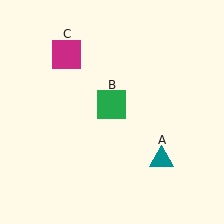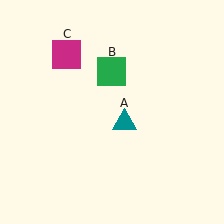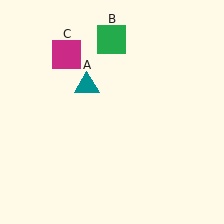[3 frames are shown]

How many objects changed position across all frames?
2 objects changed position: teal triangle (object A), green square (object B).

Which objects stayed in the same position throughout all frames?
Magenta square (object C) remained stationary.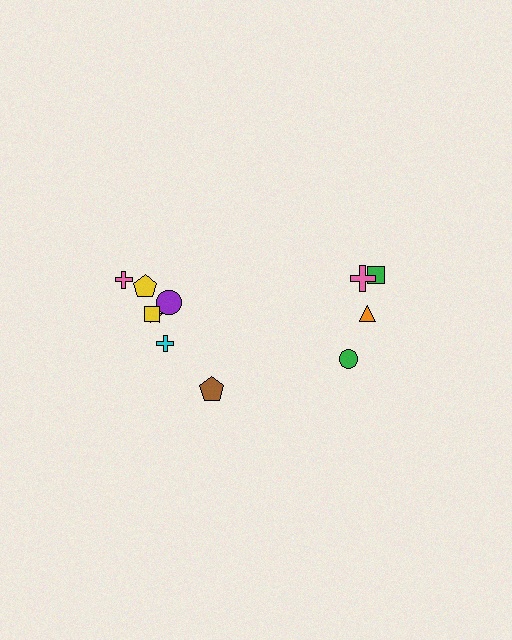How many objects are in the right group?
There are 4 objects.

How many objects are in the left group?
There are 7 objects.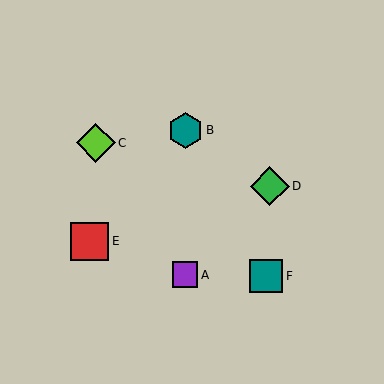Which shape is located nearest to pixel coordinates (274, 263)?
The teal square (labeled F) at (266, 276) is nearest to that location.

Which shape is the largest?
The green diamond (labeled D) is the largest.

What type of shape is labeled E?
Shape E is a red square.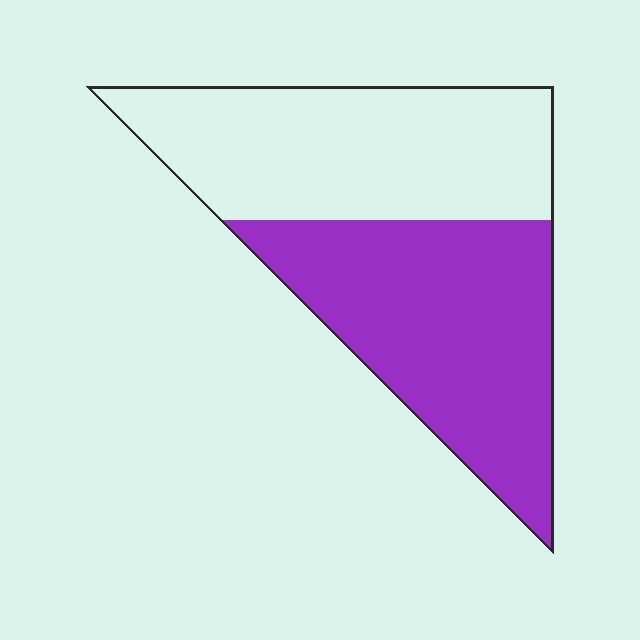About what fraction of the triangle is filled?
About one half (1/2).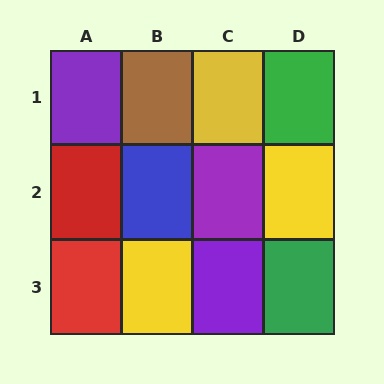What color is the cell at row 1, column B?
Brown.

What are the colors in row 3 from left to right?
Red, yellow, purple, green.